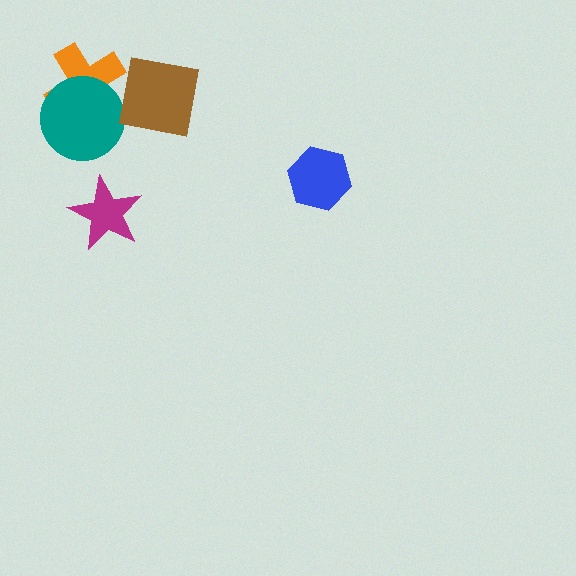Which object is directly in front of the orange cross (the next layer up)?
The teal circle is directly in front of the orange cross.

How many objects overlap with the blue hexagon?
0 objects overlap with the blue hexagon.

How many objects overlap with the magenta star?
0 objects overlap with the magenta star.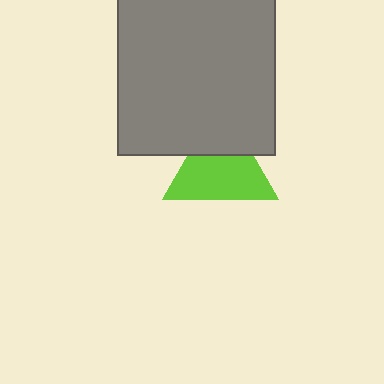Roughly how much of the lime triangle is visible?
Most of it is visible (roughly 68%).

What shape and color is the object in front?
The object in front is a gray square.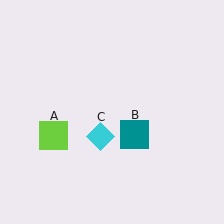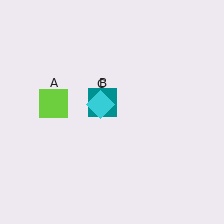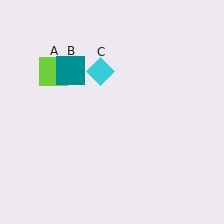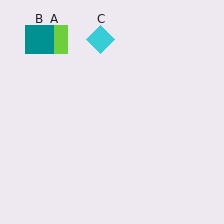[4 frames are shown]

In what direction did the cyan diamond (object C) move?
The cyan diamond (object C) moved up.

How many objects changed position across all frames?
3 objects changed position: lime square (object A), teal square (object B), cyan diamond (object C).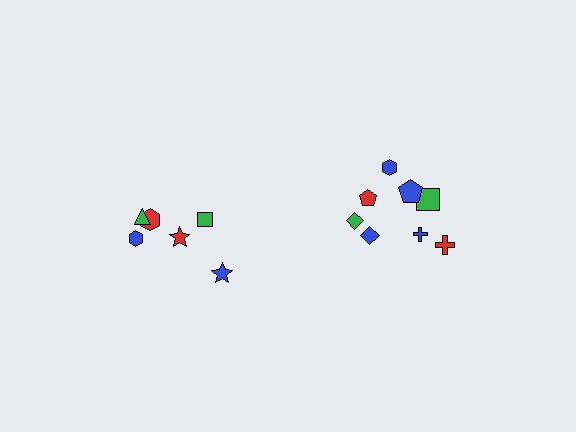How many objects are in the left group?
There are 6 objects.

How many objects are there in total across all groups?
There are 14 objects.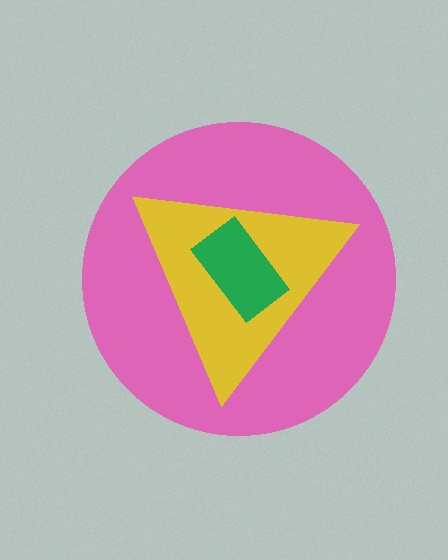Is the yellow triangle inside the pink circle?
Yes.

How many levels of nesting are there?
3.